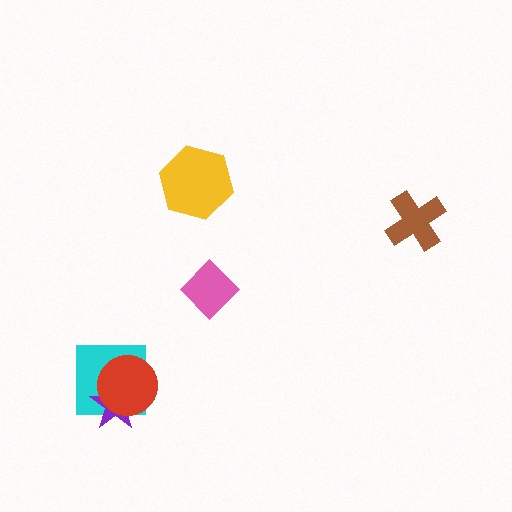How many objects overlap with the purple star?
2 objects overlap with the purple star.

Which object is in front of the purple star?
The red circle is in front of the purple star.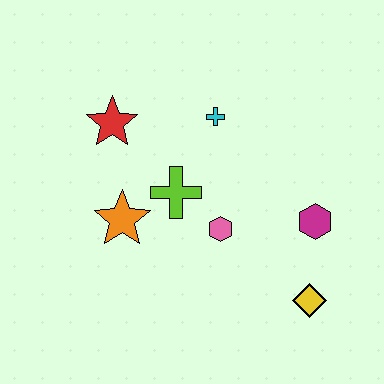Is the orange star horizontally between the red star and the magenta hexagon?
Yes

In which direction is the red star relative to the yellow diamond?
The red star is to the left of the yellow diamond.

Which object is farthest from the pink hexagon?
The red star is farthest from the pink hexagon.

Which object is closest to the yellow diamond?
The magenta hexagon is closest to the yellow diamond.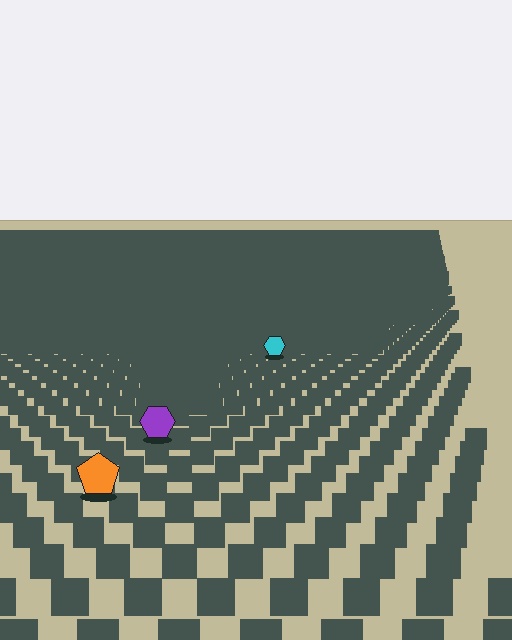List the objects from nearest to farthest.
From nearest to farthest: the orange pentagon, the purple hexagon, the cyan hexagon.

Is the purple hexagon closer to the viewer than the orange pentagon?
No. The orange pentagon is closer — you can tell from the texture gradient: the ground texture is coarser near it.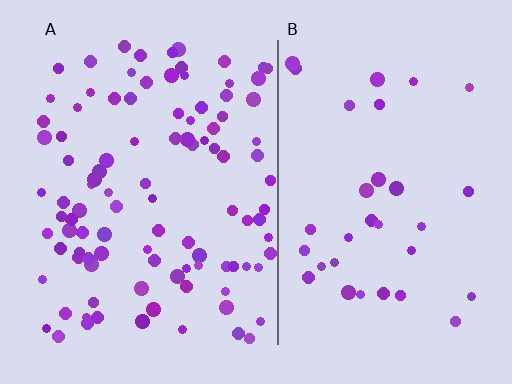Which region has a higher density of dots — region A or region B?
A (the left).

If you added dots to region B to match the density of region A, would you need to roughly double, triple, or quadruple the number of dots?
Approximately triple.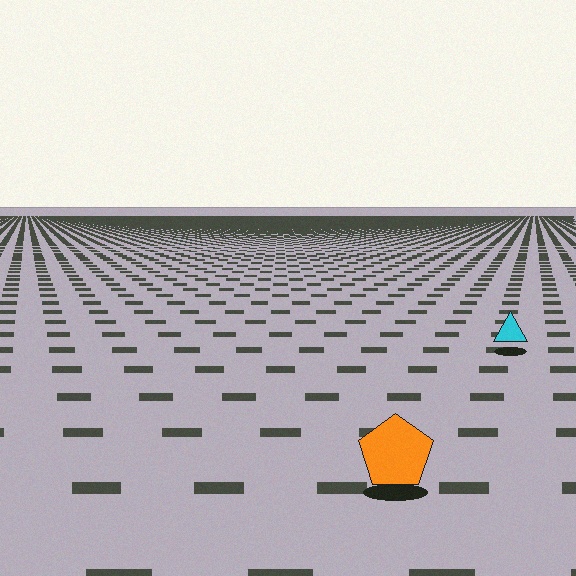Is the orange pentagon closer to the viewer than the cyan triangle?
Yes. The orange pentagon is closer — you can tell from the texture gradient: the ground texture is coarser near it.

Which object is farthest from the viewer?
The cyan triangle is farthest from the viewer. It appears smaller and the ground texture around it is denser.